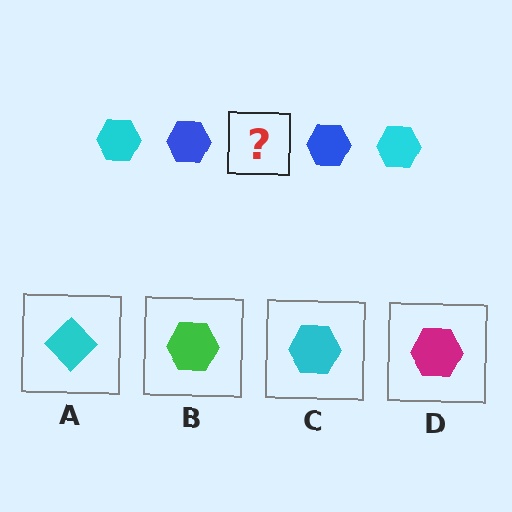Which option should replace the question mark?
Option C.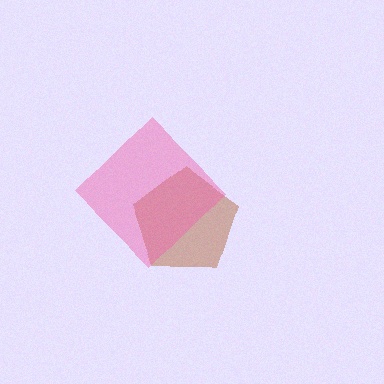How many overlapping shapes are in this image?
There are 2 overlapping shapes in the image.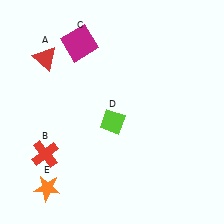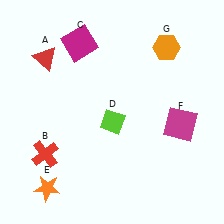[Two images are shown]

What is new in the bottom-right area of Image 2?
A magenta square (F) was added in the bottom-right area of Image 2.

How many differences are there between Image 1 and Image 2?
There are 2 differences between the two images.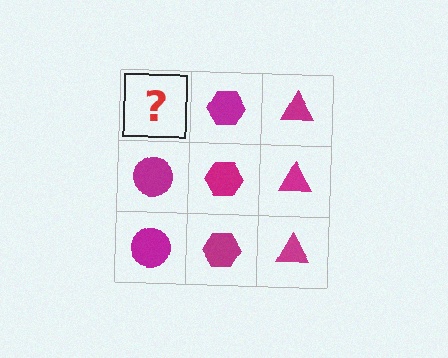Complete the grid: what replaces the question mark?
The question mark should be replaced with a magenta circle.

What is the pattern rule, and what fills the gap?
The rule is that each column has a consistent shape. The gap should be filled with a magenta circle.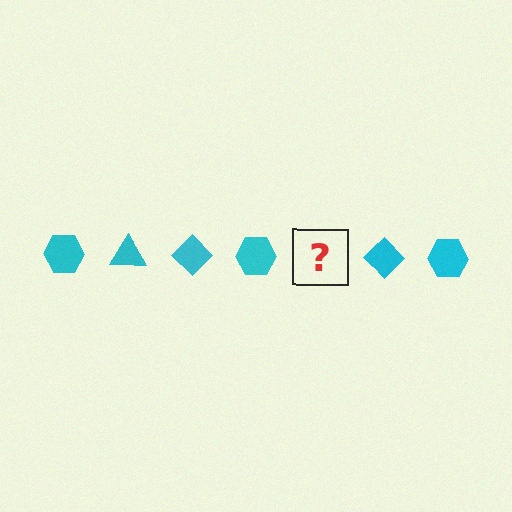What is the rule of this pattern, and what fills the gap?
The rule is that the pattern cycles through hexagon, triangle, diamond shapes in cyan. The gap should be filled with a cyan triangle.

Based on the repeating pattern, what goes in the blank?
The blank should be a cyan triangle.